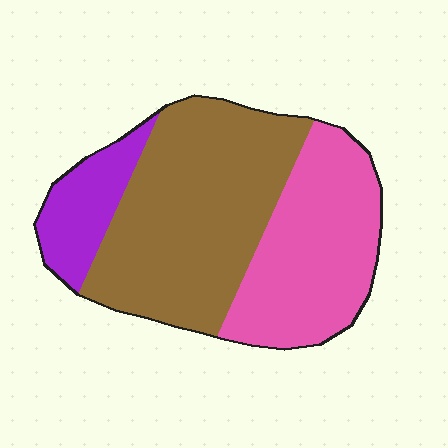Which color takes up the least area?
Purple, at roughly 15%.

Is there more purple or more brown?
Brown.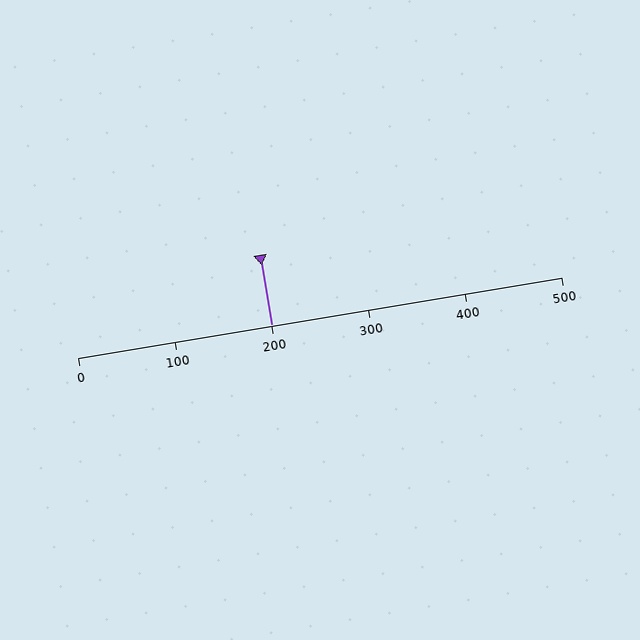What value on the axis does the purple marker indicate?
The marker indicates approximately 200.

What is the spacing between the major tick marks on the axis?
The major ticks are spaced 100 apart.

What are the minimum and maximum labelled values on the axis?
The axis runs from 0 to 500.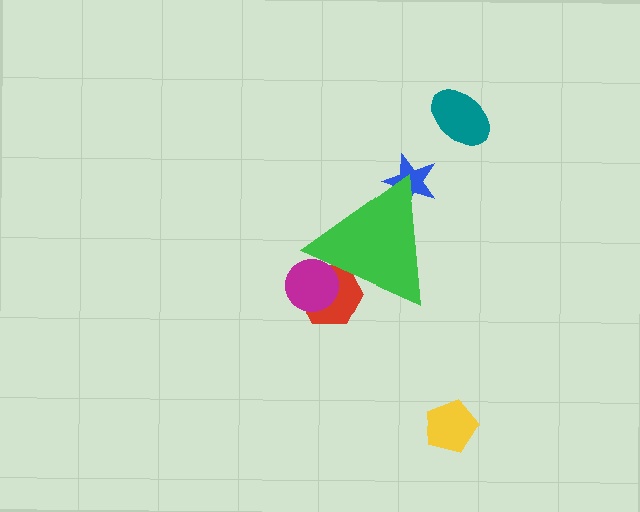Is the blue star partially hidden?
Yes, the blue star is partially hidden behind the green triangle.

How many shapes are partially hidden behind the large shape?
3 shapes are partially hidden.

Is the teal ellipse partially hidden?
No, the teal ellipse is fully visible.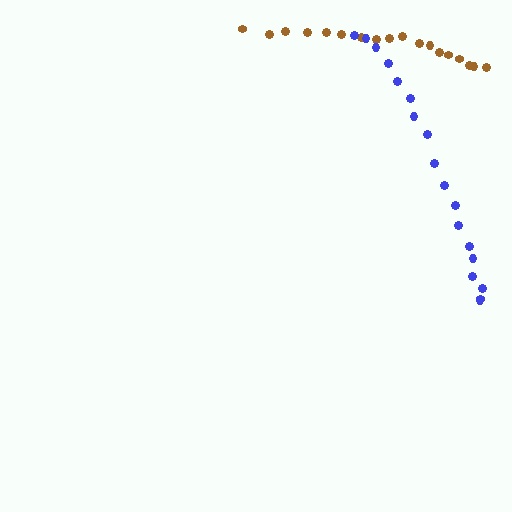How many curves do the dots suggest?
There are 2 distinct paths.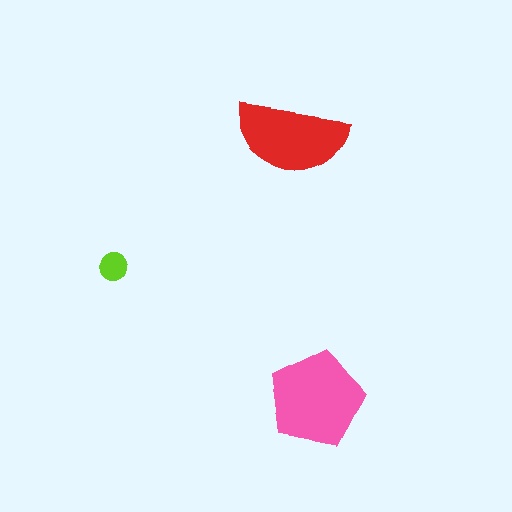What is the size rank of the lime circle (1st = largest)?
3rd.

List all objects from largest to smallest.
The pink pentagon, the red semicircle, the lime circle.